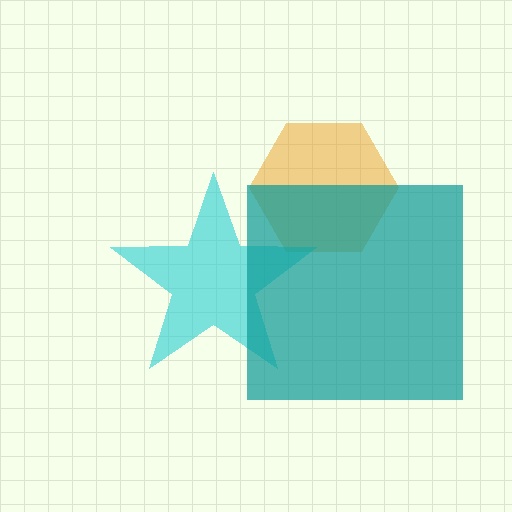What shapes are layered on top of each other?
The layered shapes are: an orange hexagon, a cyan star, a teal square.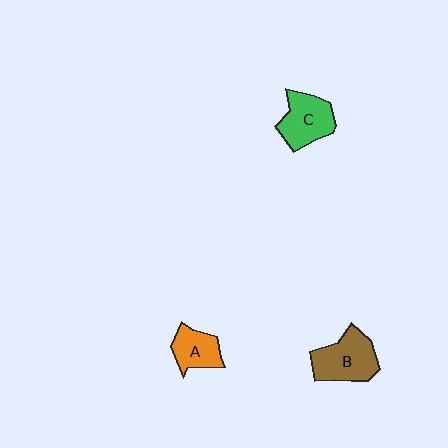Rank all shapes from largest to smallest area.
From largest to smallest: B (brown), C (green), A (orange).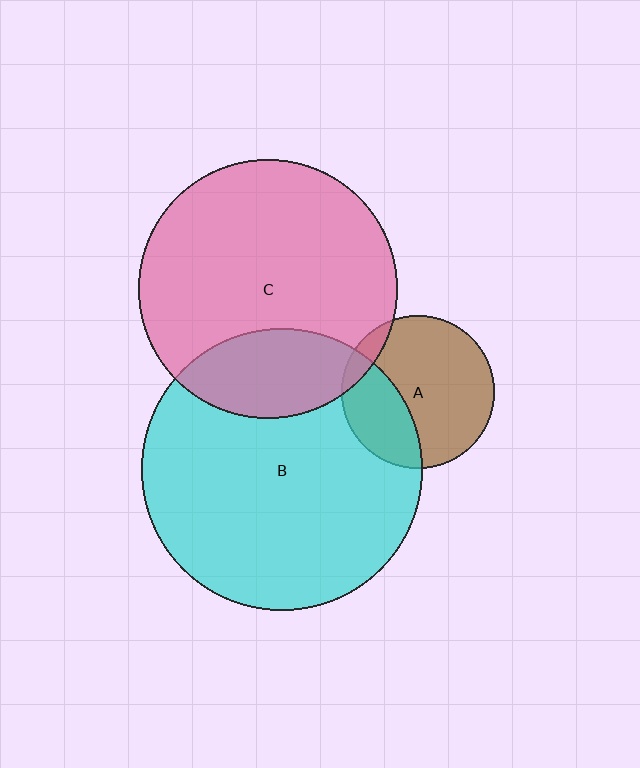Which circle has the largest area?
Circle B (cyan).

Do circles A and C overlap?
Yes.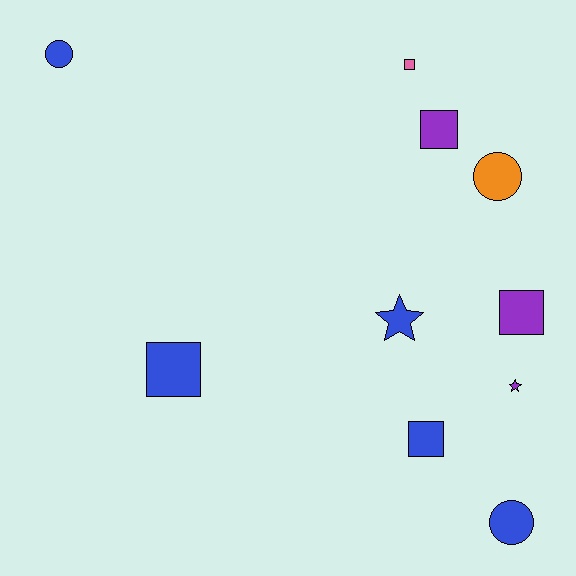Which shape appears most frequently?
Square, with 5 objects.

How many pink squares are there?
There is 1 pink square.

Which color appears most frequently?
Blue, with 5 objects.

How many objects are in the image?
There are 10 objects.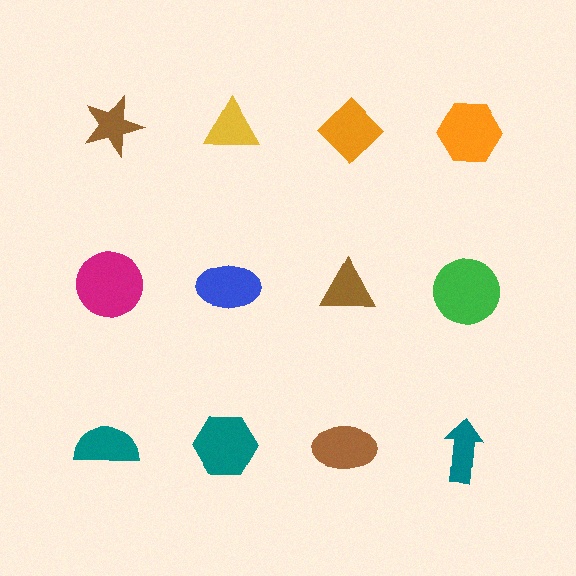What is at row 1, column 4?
An orange hexagon.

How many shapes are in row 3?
4 shapes.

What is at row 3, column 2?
A teal hexagon.